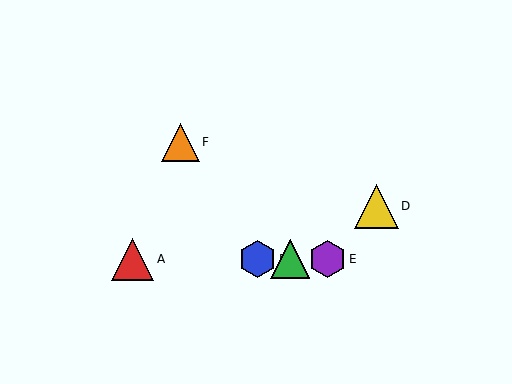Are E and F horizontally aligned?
No, E is at y≈259 and F is at y≈142.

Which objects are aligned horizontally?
Objects A, B, C, E are aligned horizontally.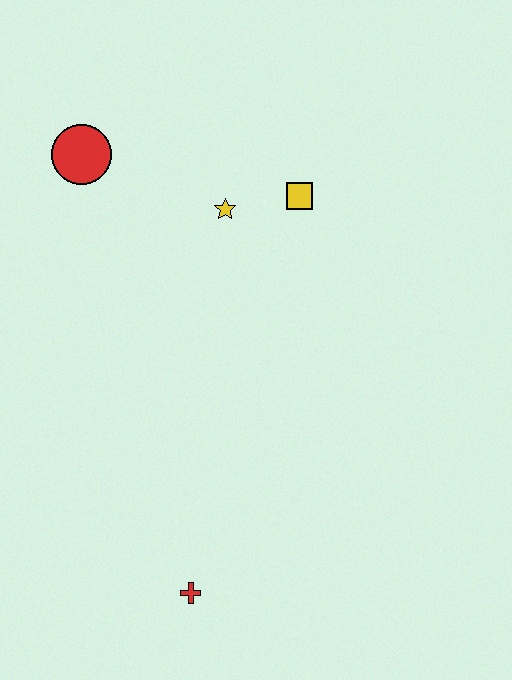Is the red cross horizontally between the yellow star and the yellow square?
No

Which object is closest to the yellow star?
The yellow square is closest to the yellow star.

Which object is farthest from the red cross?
The red circle is farthest from the red cross.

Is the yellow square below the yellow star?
No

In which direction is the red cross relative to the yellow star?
The red cross is below the yellow star.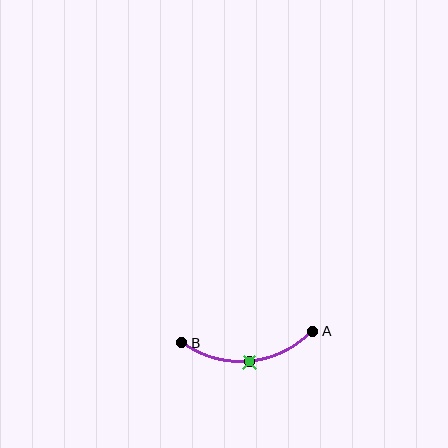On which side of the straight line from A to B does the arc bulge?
The arc bulges below the straight line connecting A and B.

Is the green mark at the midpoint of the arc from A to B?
Yes. The green mark lies on the arc at equal arc-length from both A and B — it is the arc midpoint.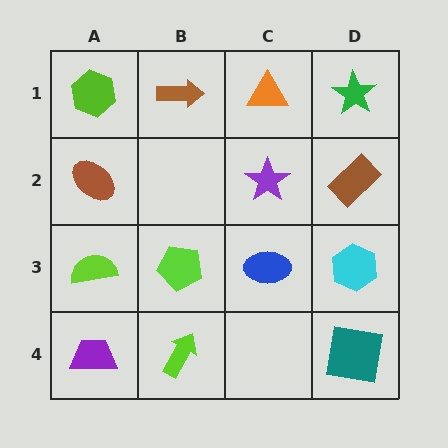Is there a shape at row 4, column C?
No, that cell is empty.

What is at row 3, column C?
A blue ellipse.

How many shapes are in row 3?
4 shapes.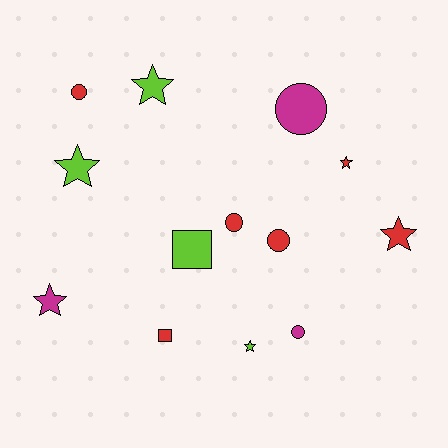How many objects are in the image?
There are 13 objects.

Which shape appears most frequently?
Star, with 6 objects.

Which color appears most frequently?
Red, with 6 objects.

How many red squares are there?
There is 1 red square.